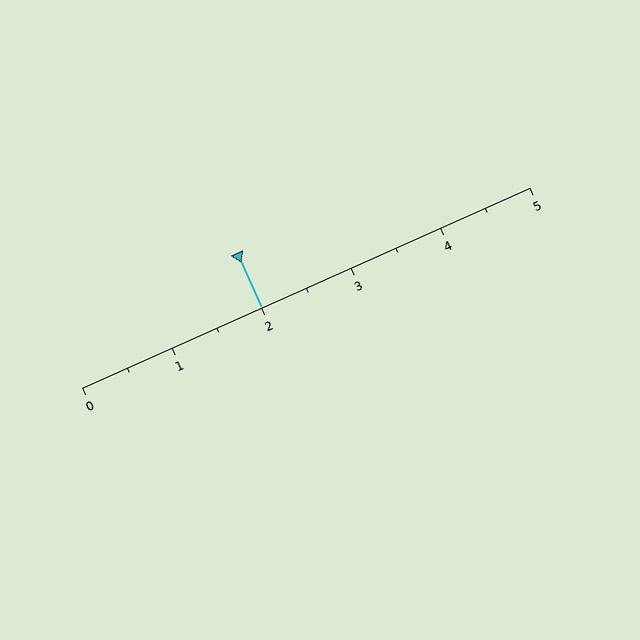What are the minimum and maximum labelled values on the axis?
The axis runs from 0 to 5.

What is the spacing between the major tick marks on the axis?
The major ticks are spaced 1 apart.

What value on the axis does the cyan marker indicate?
The marker indicates approximately 2.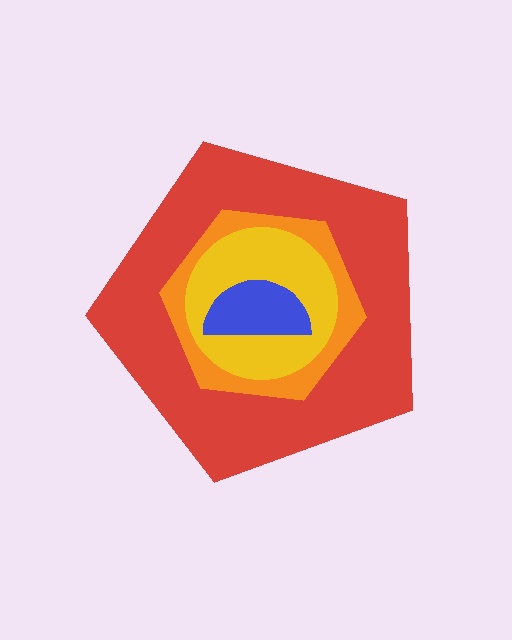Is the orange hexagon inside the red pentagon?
Yes.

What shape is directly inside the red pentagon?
The orange hexagon.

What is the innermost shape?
The blue semicircle.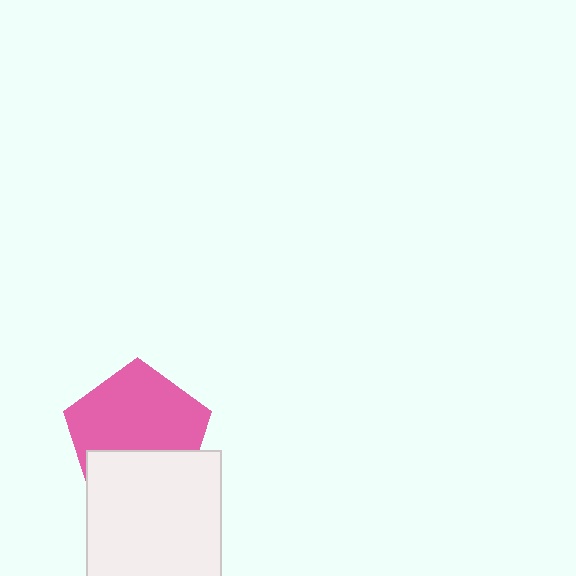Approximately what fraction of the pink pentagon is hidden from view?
Roughly 36% of the pink pentagon is hidden behind the white rectangle.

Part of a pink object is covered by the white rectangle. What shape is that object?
It is a pentagon.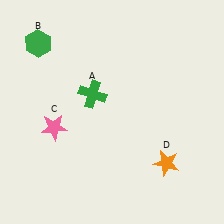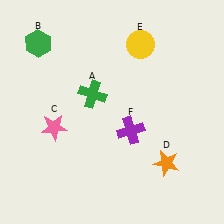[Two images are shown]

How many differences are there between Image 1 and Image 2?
There are 2 differences between the two images.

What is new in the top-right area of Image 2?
A yellow circle (E) was added in the top-right area of Image 2.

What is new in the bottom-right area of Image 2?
A purple cross (F) was added in the bottom-right area of Image 2.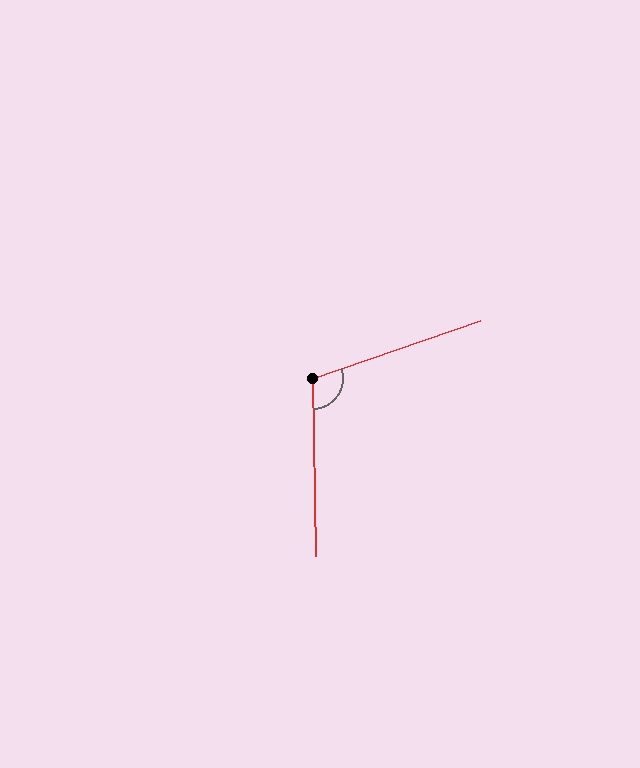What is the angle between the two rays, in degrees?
Approximately 108 degrees.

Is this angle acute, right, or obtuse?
It is obtuse.